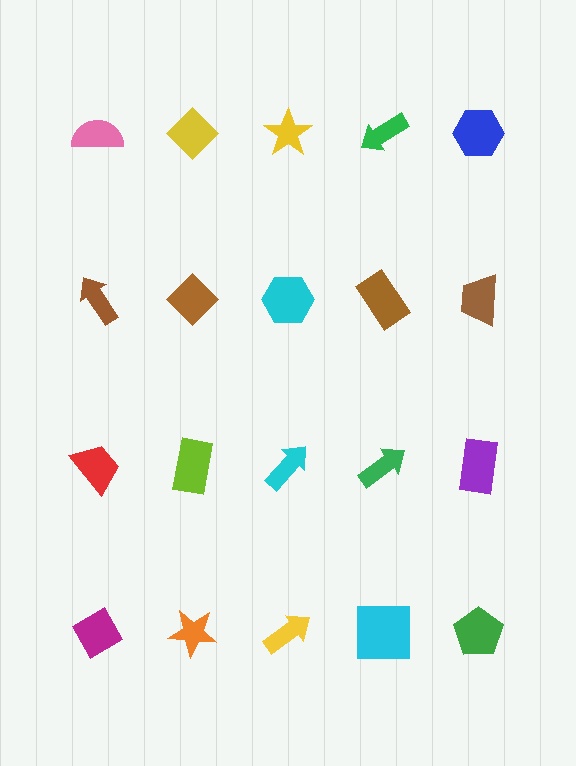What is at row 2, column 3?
A cyan hexagon.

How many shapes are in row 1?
5 shapes.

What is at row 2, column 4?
A brown rectangle.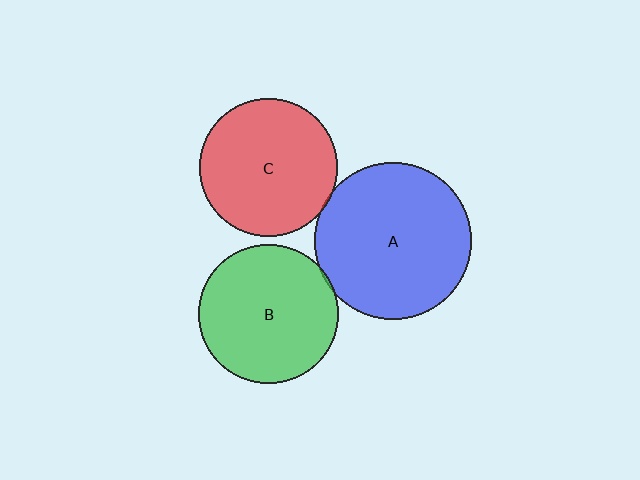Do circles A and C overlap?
Yes.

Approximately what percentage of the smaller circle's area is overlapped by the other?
Approximately 5%.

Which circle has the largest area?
Circle A (blue).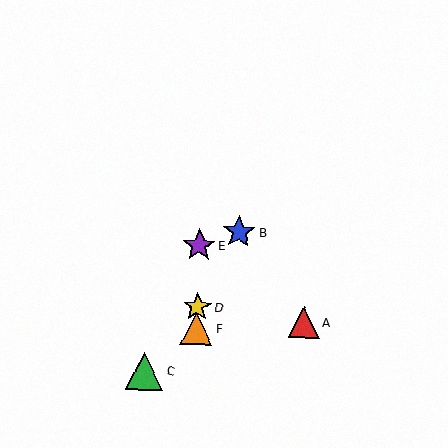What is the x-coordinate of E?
Object E is at x≈199.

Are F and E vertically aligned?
Yes, both are at x≈197.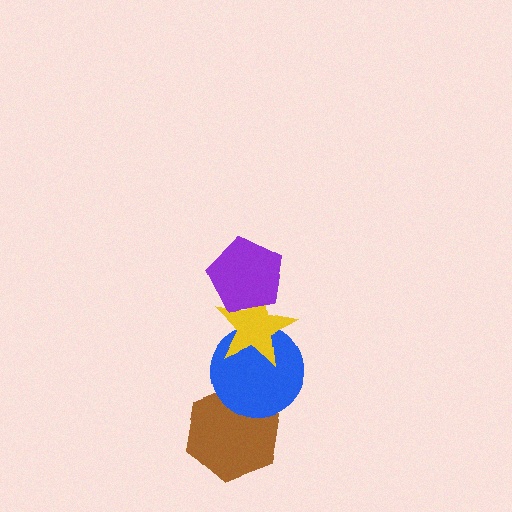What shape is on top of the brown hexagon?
The blue circle is on top of the brown hexagon.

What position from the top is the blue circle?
The blue circle is 3rd from the top.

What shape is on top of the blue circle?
The yellow star is on top of the blue circle.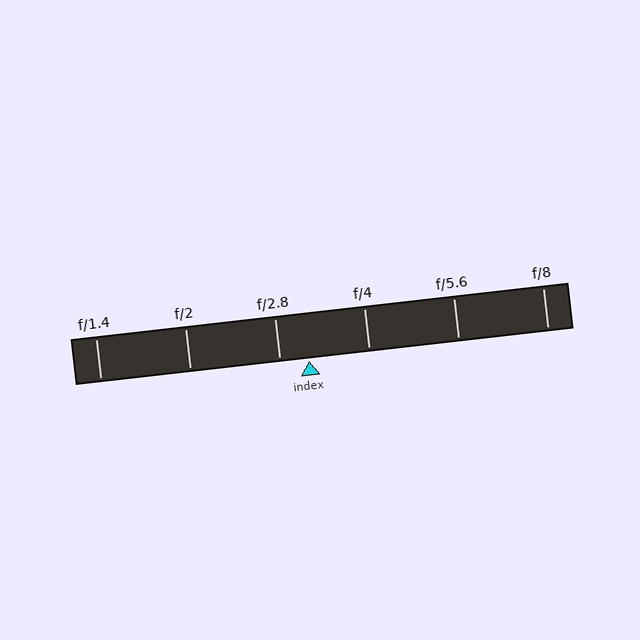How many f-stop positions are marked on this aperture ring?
There are 6 f-stop positions marked.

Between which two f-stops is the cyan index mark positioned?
The index mark is between f/2.8 and f/4.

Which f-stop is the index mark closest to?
The index mark is closest to f/2.8.